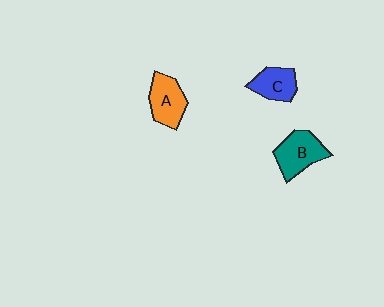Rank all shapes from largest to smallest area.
From largest to smallest: B (teal), A (orange), C (blue).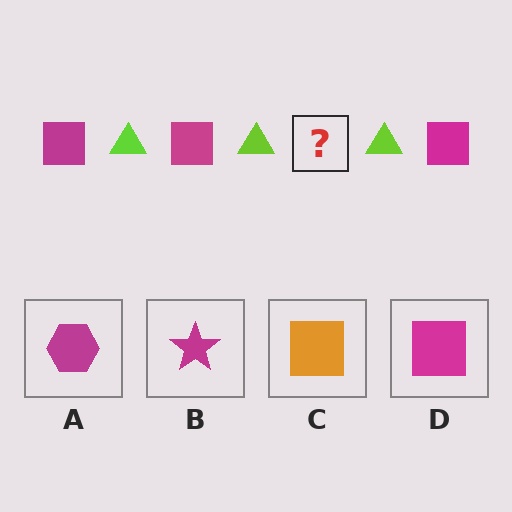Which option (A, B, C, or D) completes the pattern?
D.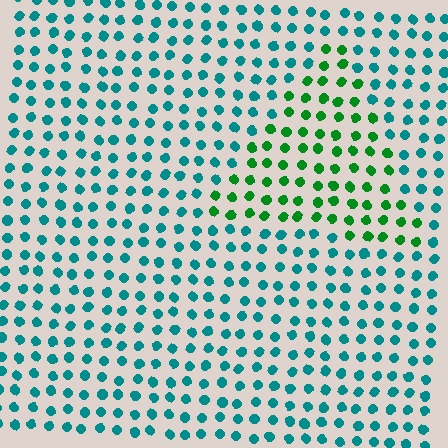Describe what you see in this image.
The image is filled with small teal elements in a uniform arrangement. A triangle-shaped region is visible where the elements are tinted to a slightly different hue, forming a subtle color boundary.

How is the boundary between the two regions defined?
The boundary is defined purely by a slight shift in hue (about 49 degrees). Spacing, size, and orientation are identical on both sides.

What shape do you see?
I see a triangle.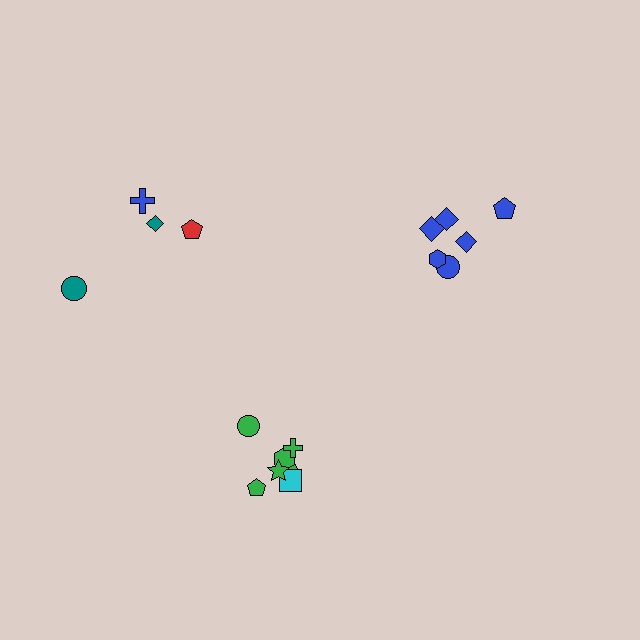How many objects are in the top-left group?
There are 4 objects.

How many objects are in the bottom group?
There are 7 objects.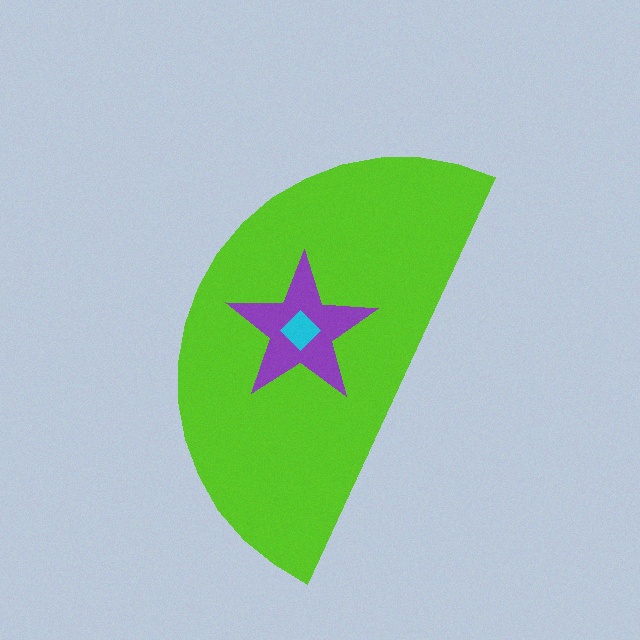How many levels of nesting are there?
3.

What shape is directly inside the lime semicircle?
The purple star.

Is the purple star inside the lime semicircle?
Yes.